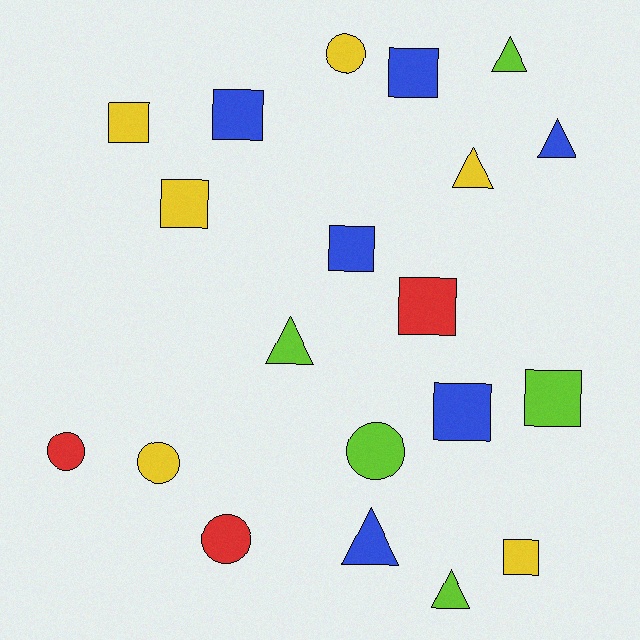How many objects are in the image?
There are 20 objects.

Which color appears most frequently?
Yellow, with 6 objects.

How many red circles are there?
There are 2 red circles.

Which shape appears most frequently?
Square, with 9 objects.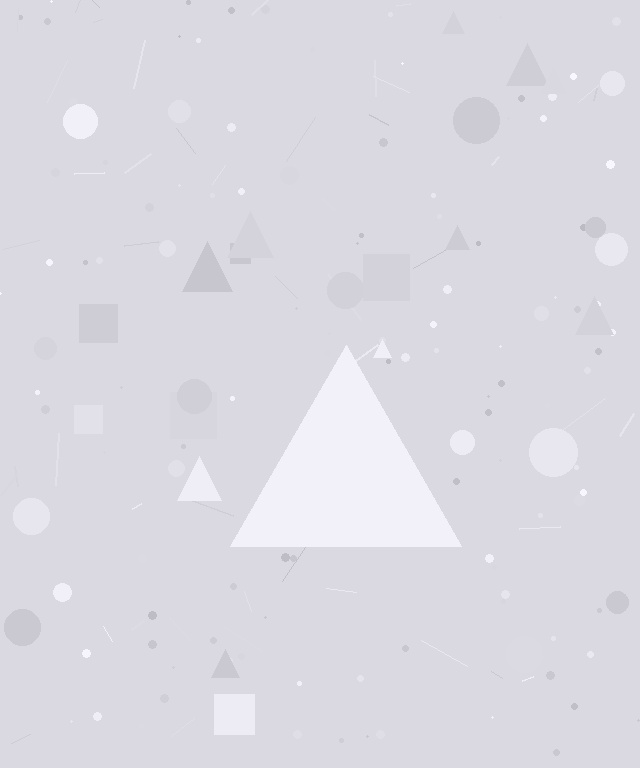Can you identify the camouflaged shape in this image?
The camouflaged shape is a triangle.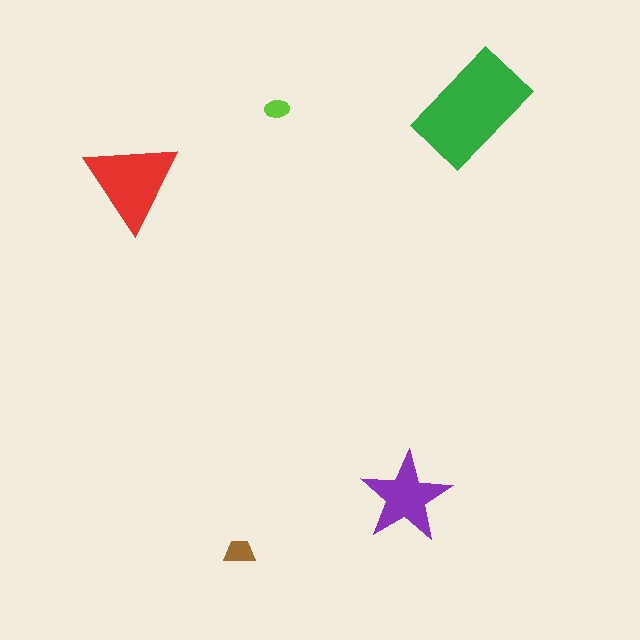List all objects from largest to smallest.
The green rectangle, the red triangle, the purple star, the brown trapezoid, the lime ellipse.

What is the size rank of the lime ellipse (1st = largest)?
5th.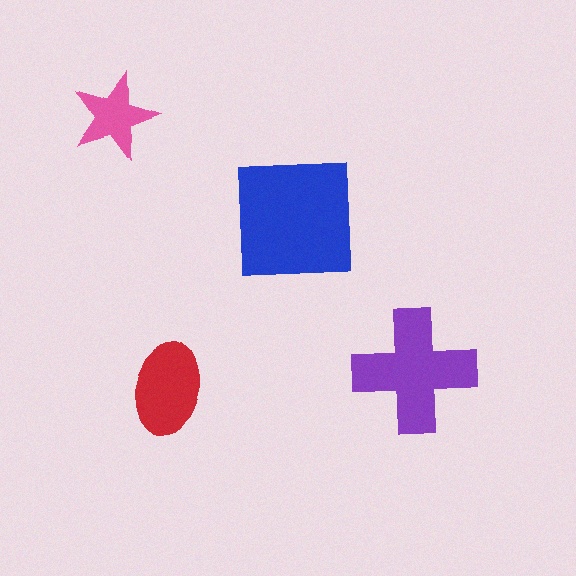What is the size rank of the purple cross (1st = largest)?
2nd.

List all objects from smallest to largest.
The pink star, the red ellipse, the purple cross, the blue square.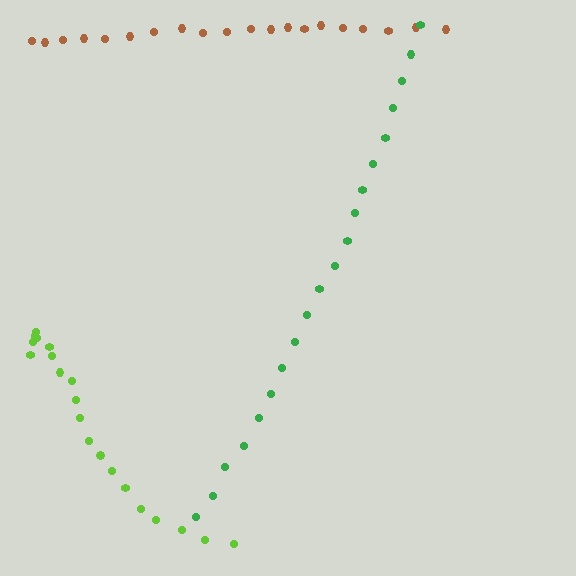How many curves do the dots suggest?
There are 3 distinct paths.